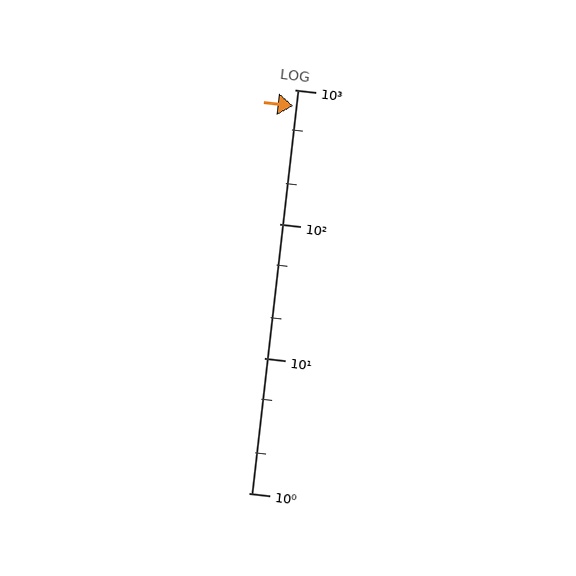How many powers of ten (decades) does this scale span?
The scale spans 3 decades, from 1 to 1000.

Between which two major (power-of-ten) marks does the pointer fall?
The pointer is between 100 and 1000.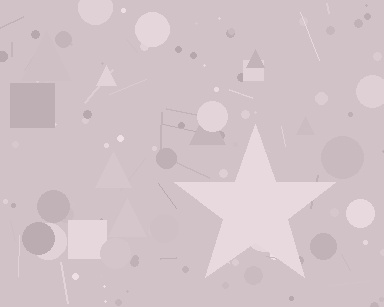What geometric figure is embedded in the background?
A star is embedded in the background.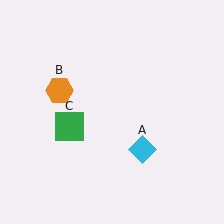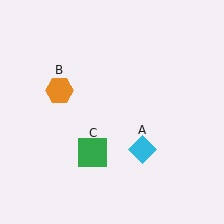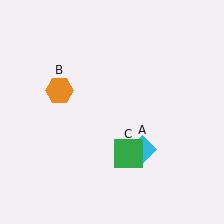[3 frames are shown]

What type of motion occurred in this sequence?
The green square (object C) rotated counterclockwise around the center of the scene.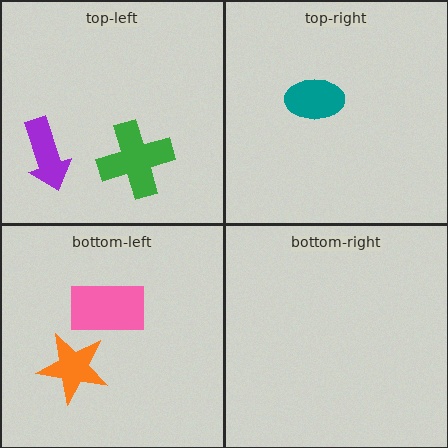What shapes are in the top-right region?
The teal ellipse.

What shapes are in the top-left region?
The purple arrow, the green cross.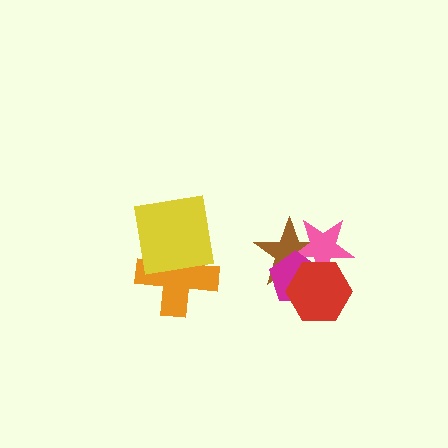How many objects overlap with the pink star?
3 objects overlap with the pink star.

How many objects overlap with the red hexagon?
3 objects overlap with the red hexagon.